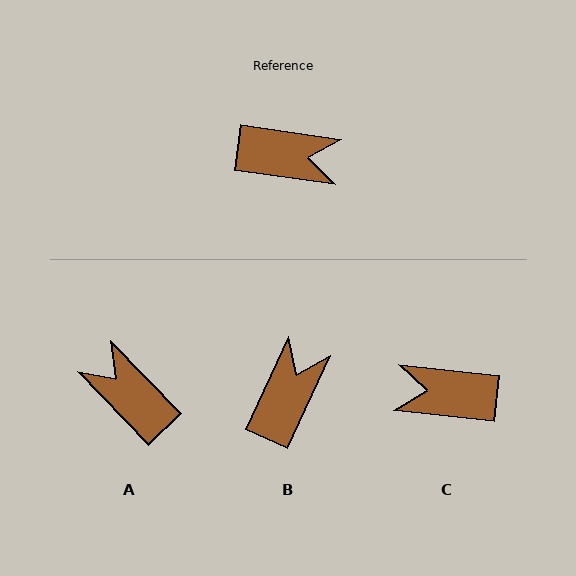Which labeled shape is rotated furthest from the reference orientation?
C, about 178 degrees away.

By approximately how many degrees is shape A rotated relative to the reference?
Approximately 142 degrees counter-clockwise.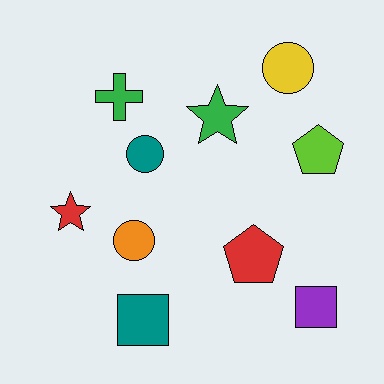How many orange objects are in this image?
There is 1 orange object.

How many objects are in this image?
There are 10 objects.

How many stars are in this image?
There are 2 stars.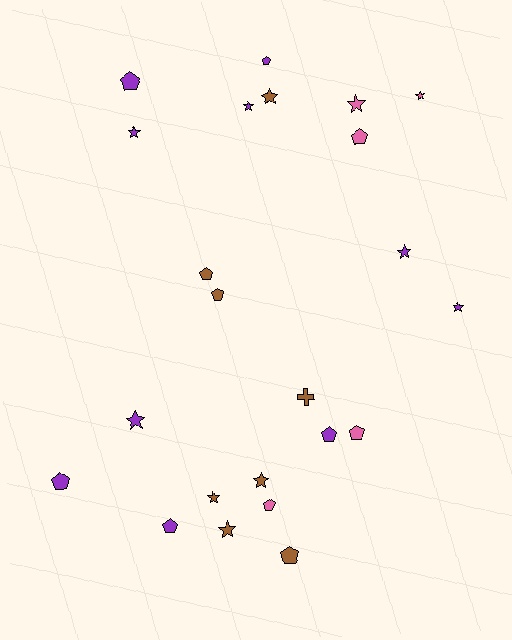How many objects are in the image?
There are 23 objects.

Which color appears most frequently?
Purple, with 10 objects.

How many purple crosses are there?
There are no purple crosses.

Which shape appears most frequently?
Pentagon, with 11 objects.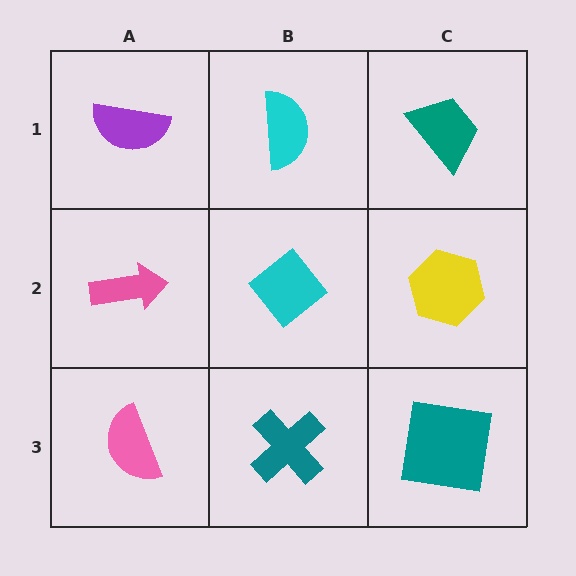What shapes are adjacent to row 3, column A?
A pink arrow (row 2, column A), a teal cross (row 3, column B).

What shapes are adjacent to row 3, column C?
A yellow hexagon (row 2, column C), a teal cross (row 3, column B).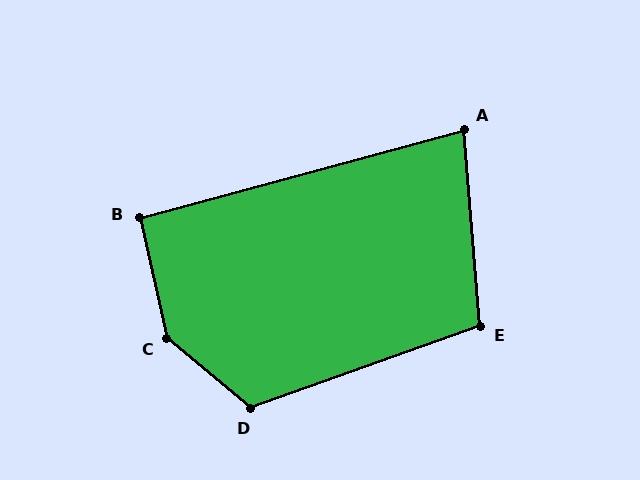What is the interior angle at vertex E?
Approximately 105 degrees (obtuse).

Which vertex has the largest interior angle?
C, at approximately 143 degrees.